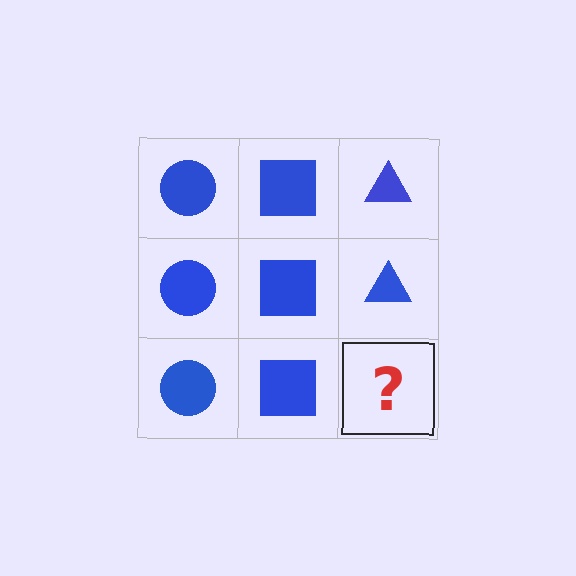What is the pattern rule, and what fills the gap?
The rule is that each column has a consistent shape. The gap should be filled with a blue triangle.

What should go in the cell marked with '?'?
The missing cell should contain a blue triangle.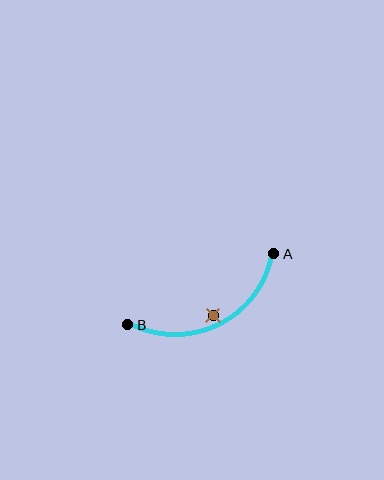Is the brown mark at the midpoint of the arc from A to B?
No — the brown mark does not lie on the arc at all. It sits slightly inside the curve.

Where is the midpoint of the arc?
The arc midpoint is the point on the curve farthest from the straight line joining A and B. It sits below that line.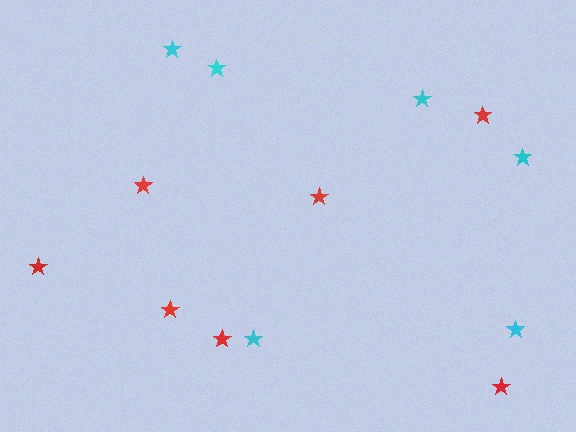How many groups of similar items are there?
There are 2 groups: one group of cyan stars (6) and one group of red stars (7).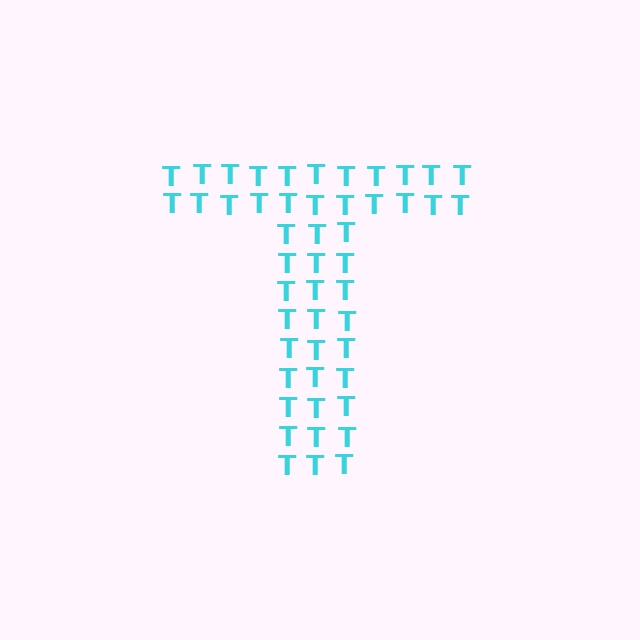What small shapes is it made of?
It is made of small letter T's.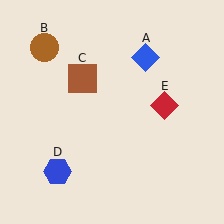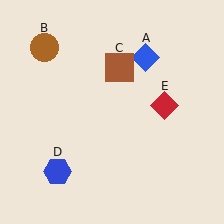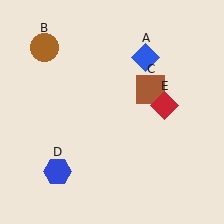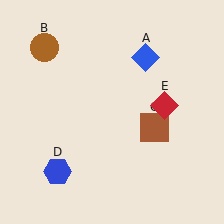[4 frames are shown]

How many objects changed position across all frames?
1 object changed position: brown square (object C).